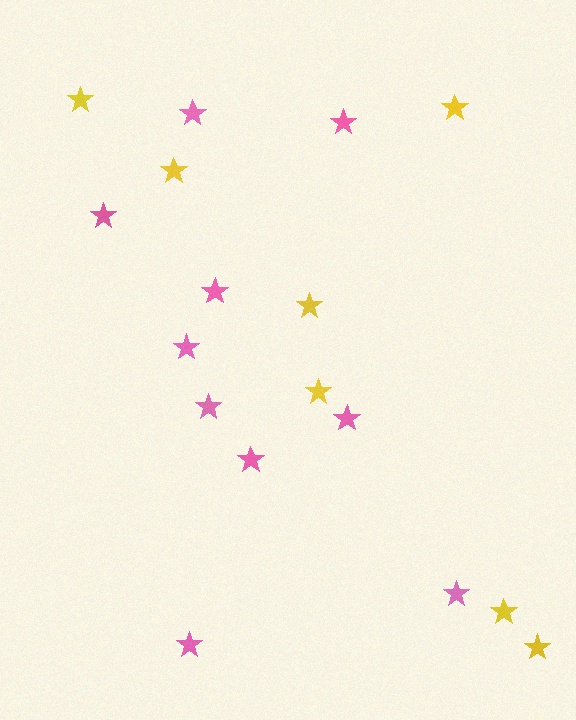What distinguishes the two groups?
There are 2 groups: one group of pink stars (10) and one group of yellow stars (7).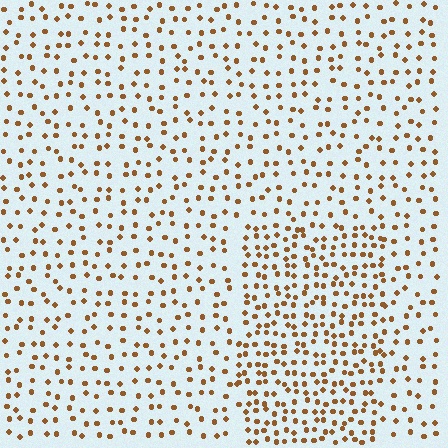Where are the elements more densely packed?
The elements are more densely packed inside the rectangle boundary.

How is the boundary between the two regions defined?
The boundary is defined by a change in element density (approximately 1.8x ratio). All elements are the same color, size, and shape.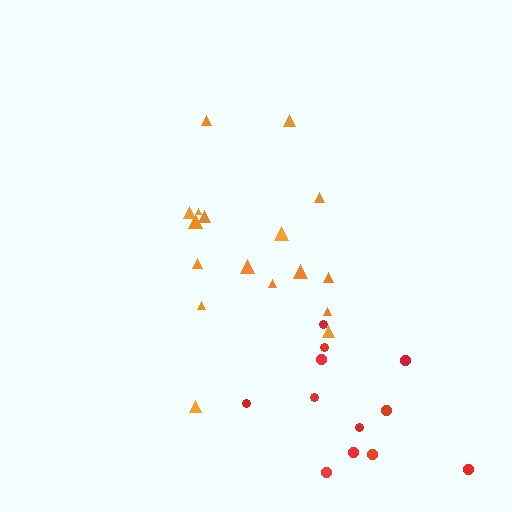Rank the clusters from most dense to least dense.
orange, red.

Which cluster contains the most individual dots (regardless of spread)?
Orange (17).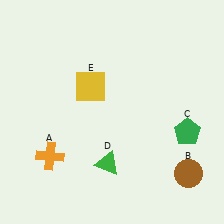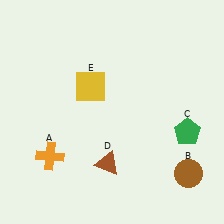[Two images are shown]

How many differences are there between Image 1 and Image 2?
There is 1 difference between the two images.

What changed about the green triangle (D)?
In Image 1, D is green. In Image 2, it changed to brown.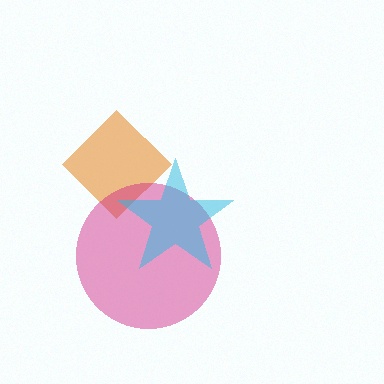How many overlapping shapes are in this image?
There are 3 overlapping shapes in the image.